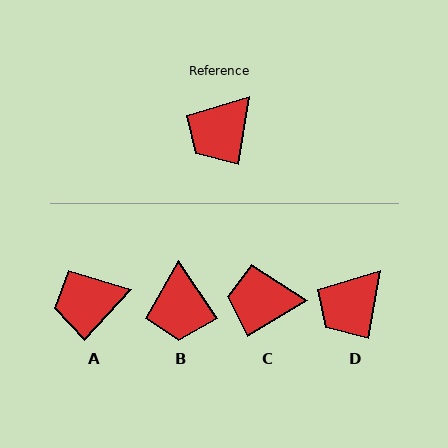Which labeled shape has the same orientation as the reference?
D.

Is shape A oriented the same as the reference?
No, it is off by about 33 degrees.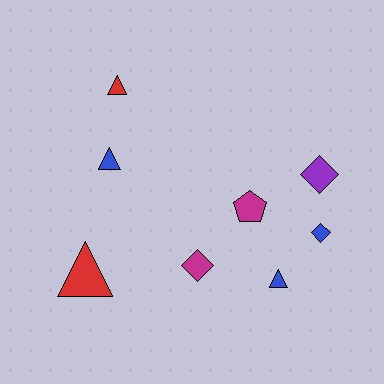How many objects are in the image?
There are 8 objects.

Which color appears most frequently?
Blue, with 3 objects.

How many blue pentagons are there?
There are no blue pentagons.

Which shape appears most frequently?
Triangle, with 4 objects.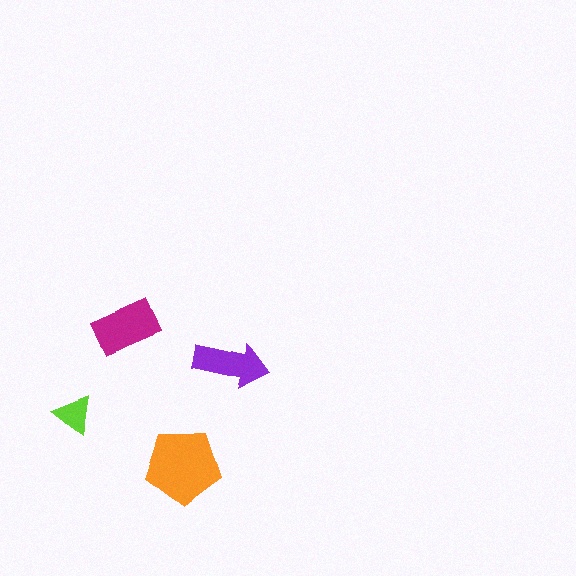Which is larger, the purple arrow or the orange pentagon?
The orange pentagon.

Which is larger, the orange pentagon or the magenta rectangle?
The orange pentagon.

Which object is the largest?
The orange pentagon.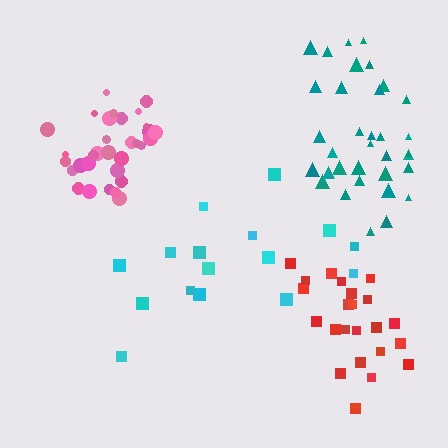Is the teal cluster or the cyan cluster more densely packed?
Teal.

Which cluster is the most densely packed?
Pink.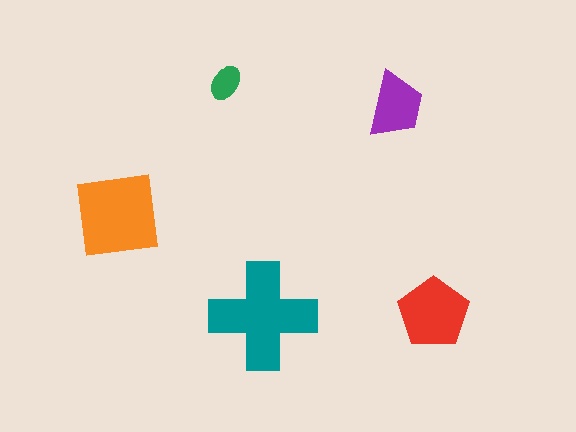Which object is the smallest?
The green ellipse.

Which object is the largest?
The teal cross.